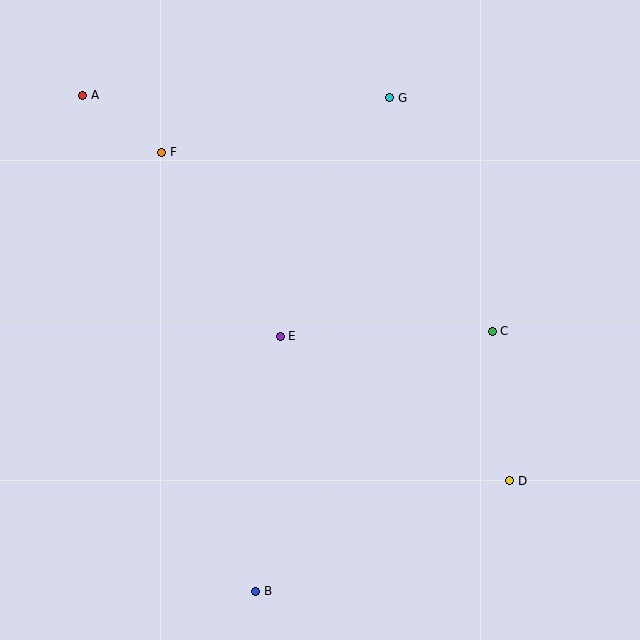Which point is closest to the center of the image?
Point E at (280, 336) is closest to the center.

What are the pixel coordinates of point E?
Point E is at (280, 336).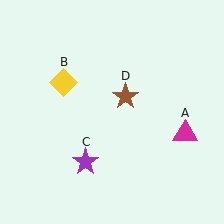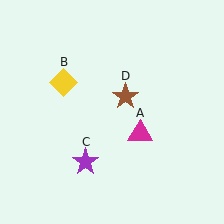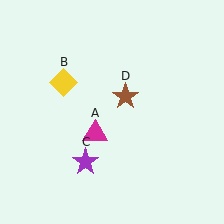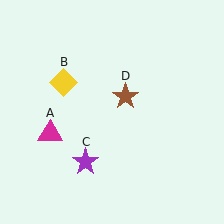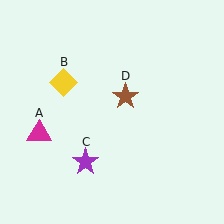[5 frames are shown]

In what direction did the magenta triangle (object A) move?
The magenta triangle (object A) moved left.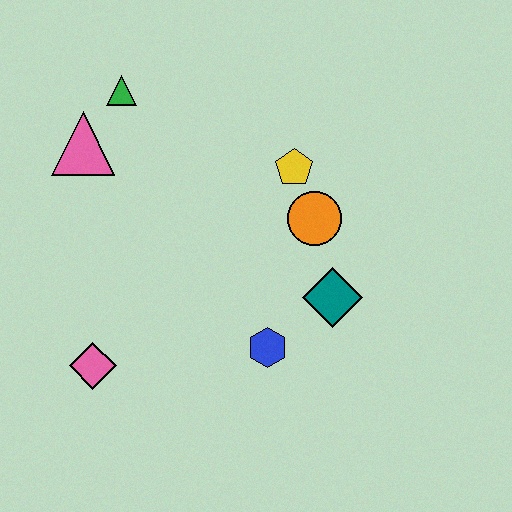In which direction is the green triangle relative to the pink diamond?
The green triangle is above the pink diamond.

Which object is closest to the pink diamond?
The blue hexagon is closest to the pink diamond.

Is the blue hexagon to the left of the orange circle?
Yes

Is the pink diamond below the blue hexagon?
Yes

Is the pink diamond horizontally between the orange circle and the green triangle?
No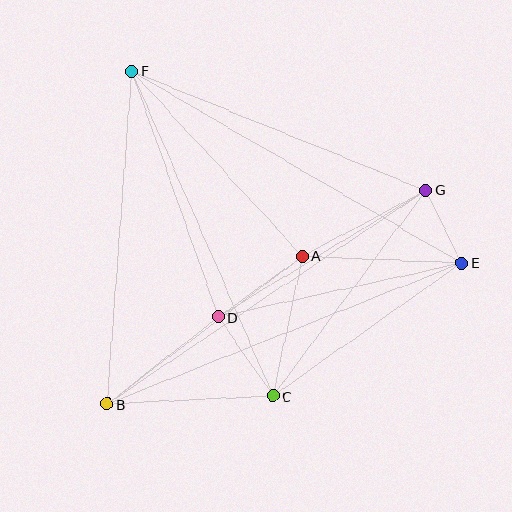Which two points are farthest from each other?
Points B and G are farthest from each other.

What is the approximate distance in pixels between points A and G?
The distance between A and G is approximately 140 pixels.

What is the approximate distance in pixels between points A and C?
The distance between A and C is approximately 143 pixels.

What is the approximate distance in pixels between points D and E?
The distance between D and E is approximately 250 pixels.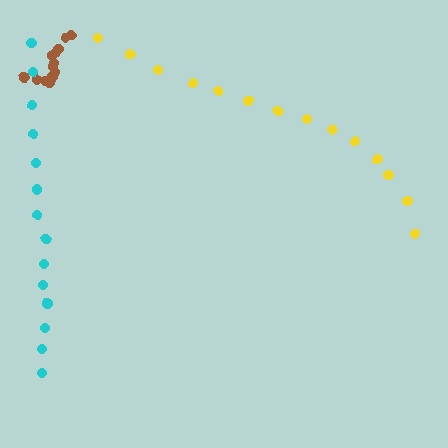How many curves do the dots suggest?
There are 3 distinct paths.